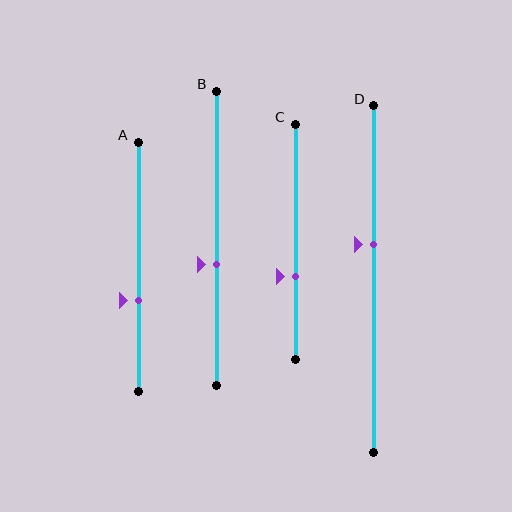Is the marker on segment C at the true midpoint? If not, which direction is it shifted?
No, the marker on segment C is shifted downward by about 15% of the segment length.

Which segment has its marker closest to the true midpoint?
Segment B has its marker closest to the true midpoint.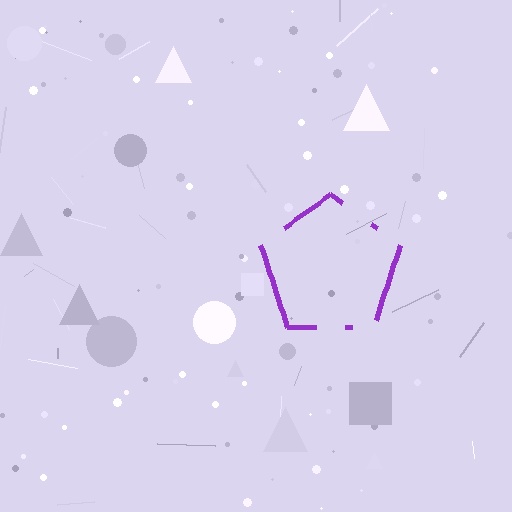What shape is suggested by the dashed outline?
The dashed outline suggests a pentagon.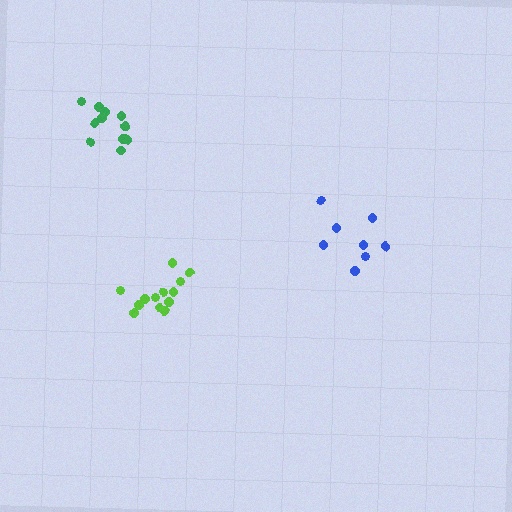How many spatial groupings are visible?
There are 3 spatial groupings.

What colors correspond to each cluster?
The clusters are colored: lime, blue, green.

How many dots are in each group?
Group 1: 13 dots, Group 2: 8 dots, Group 3: 11 dots (32 total).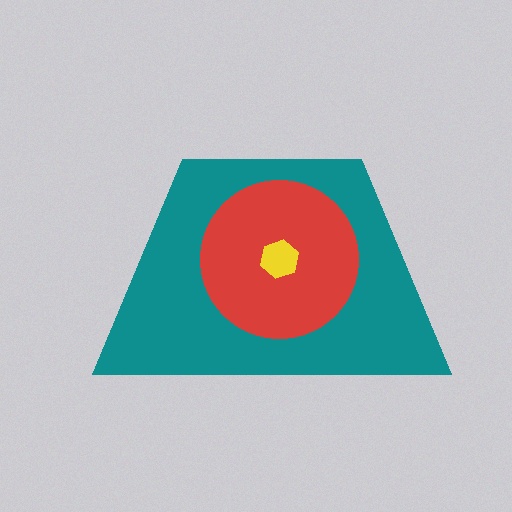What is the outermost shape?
The teal trapezoid.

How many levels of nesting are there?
3.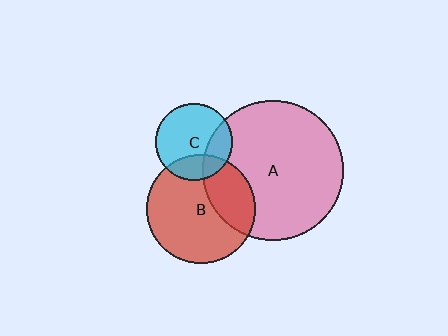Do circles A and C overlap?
Yes.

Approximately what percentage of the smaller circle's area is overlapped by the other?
Approximately 25%.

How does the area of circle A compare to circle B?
Approximately 1.7 times.